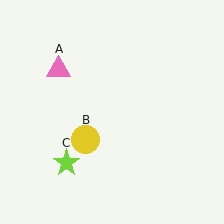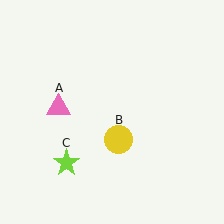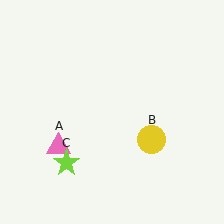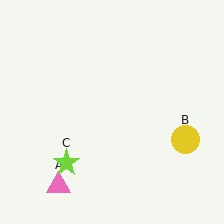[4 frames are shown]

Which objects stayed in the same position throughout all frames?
Lime star (object C) remained stationary.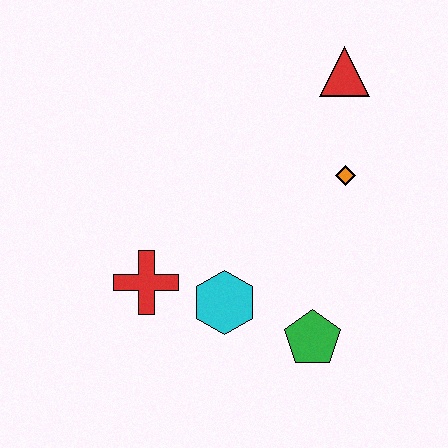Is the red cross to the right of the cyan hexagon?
No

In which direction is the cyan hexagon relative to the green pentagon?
The cyan hexagon is to the left of the green pentagon.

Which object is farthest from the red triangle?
The red cross is farthest from the red triangle.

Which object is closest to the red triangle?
The orange diamond is closest to the red triangle.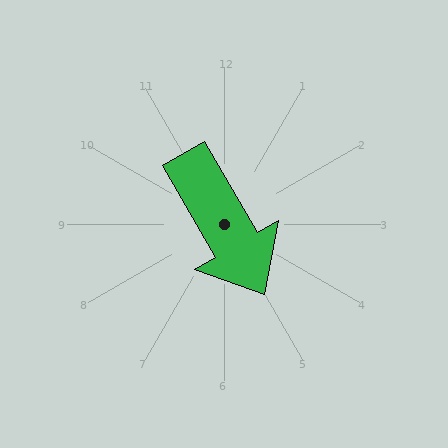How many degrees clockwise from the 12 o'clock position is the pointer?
Approximately 150 degrees.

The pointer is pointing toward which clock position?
Roughly 5 o'clock.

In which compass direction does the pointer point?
Southeast.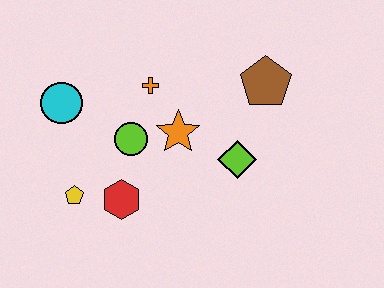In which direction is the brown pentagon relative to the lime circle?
The brown pentagon is to the right of the lime circle.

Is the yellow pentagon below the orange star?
Yes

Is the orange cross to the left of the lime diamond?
Yes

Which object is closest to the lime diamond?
The orange star is closest to the lime diamond.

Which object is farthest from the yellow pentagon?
The brown pentagon is farthest from the yellow pentagon.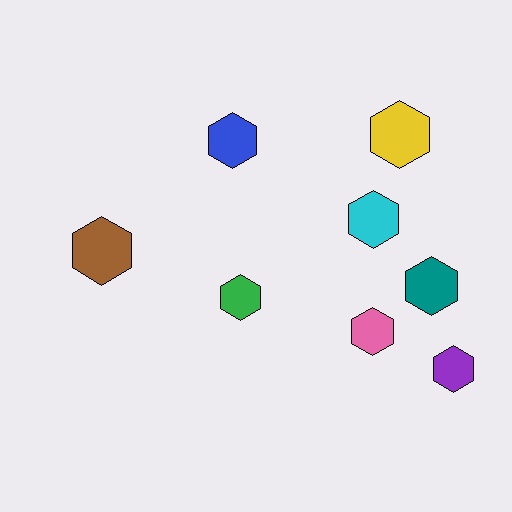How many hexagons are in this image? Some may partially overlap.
There are 8 hexagons.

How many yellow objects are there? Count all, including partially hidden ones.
There is 1 yellow object.